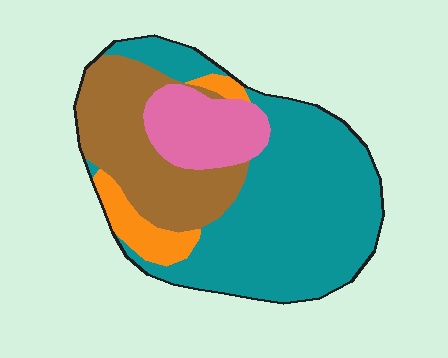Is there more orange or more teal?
Teal.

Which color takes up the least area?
Orange, at roughly 10%.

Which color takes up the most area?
Teal, at roughly 55%.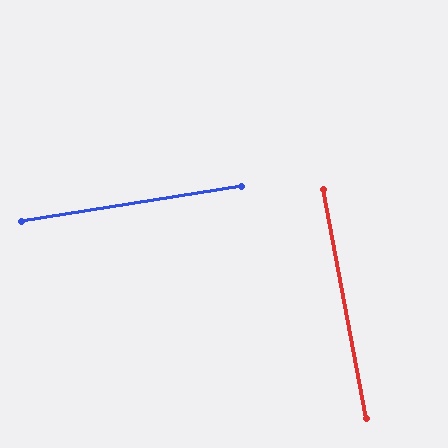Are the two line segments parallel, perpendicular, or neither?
Perpendicular — they meet at approximately 89°.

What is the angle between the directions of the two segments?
Approximately 89 degrees.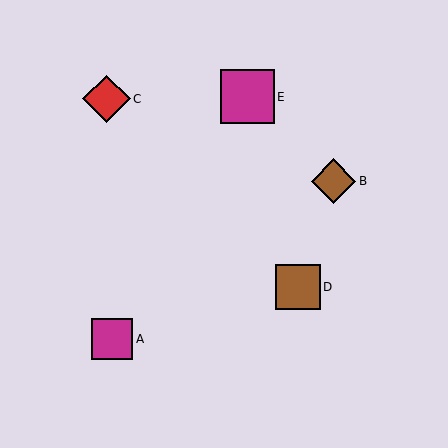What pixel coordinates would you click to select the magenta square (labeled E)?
Click at (248, 97) to select the magenta square E.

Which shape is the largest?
The magenta square (labeled E) is the largest.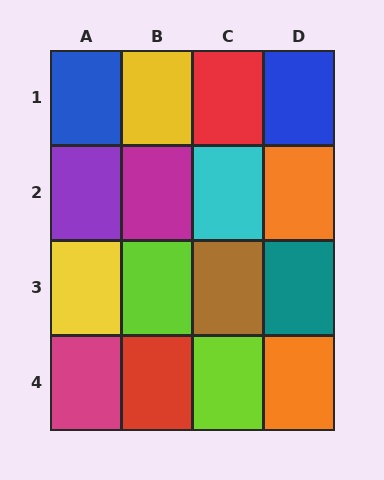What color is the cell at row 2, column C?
Cyan.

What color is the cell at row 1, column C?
Red.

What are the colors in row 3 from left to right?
Yellow, lime, brown, teal.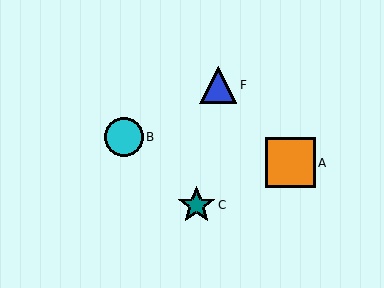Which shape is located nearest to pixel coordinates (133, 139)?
The cyan circle (labeled B) at (124, 137) is nearest to that location.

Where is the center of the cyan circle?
The center of the cyan circle is at (124, 137).